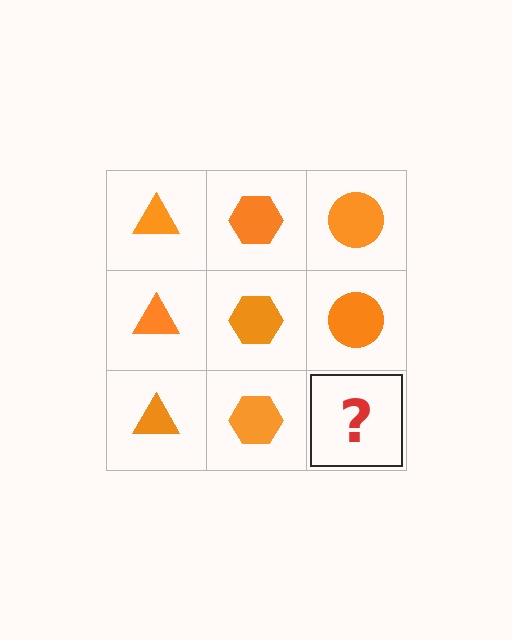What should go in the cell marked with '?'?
The missing cell should contain an orange circle.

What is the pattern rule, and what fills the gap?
The rule is that each column has a consistent shape. The gap should be filled with an orange circle.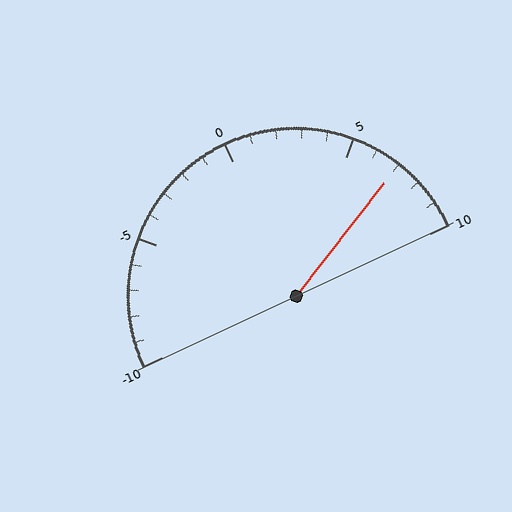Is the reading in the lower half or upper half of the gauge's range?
The reading is in the upper half of the range (-10 to 10).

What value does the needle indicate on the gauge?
The needle indicates approximately 7.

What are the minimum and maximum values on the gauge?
The gauge ranges from -10 to 10.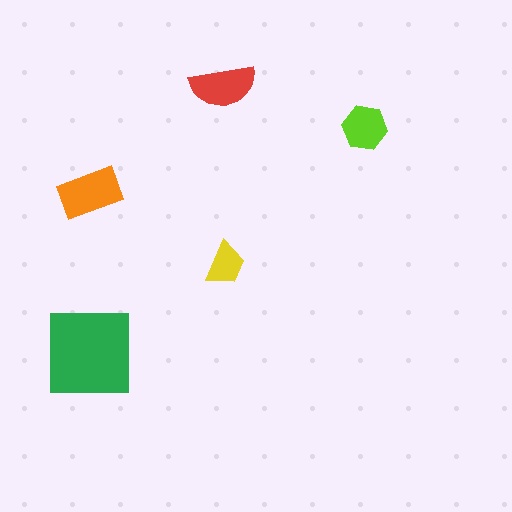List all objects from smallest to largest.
The yellow trapezoid, the lime hexagon, the red semicircle, the orange rectangle, the green square.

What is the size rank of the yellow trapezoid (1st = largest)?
5th.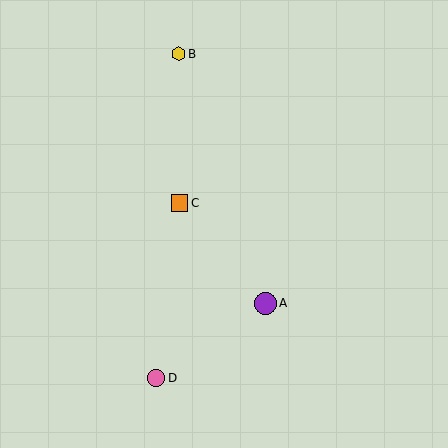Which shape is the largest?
The purple circle (labeled A) is the largest.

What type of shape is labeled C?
Shape C is an orange square.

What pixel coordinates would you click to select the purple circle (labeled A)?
Click at (265, 303) to select the purple circle A.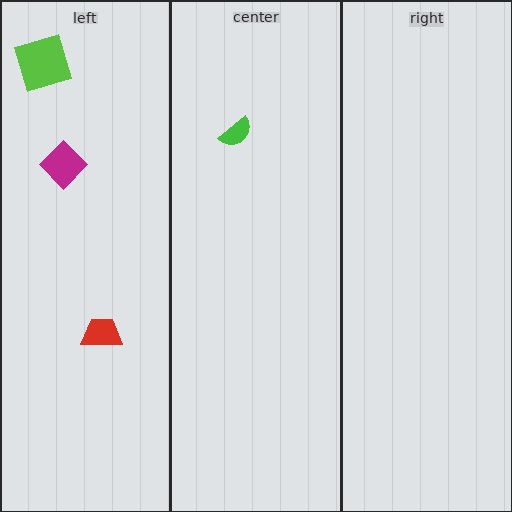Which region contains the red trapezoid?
The left region.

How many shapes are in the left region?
3.